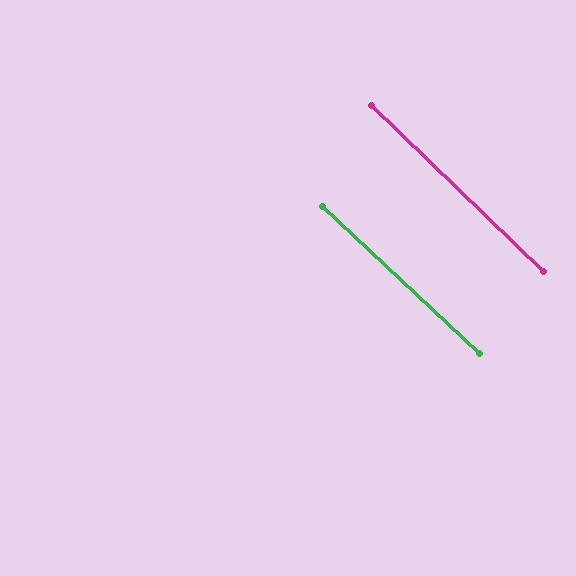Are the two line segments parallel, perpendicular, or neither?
Parallel — their directions differ by only 1.0°.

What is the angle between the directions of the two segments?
Approximately 1 degree.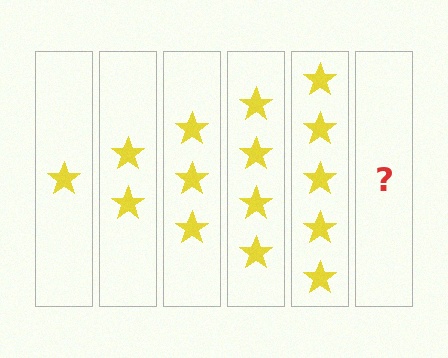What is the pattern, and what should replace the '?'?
The pattern is that each step adds one more star. The '?' should be 6 stars.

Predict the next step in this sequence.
The next step is 6 stars.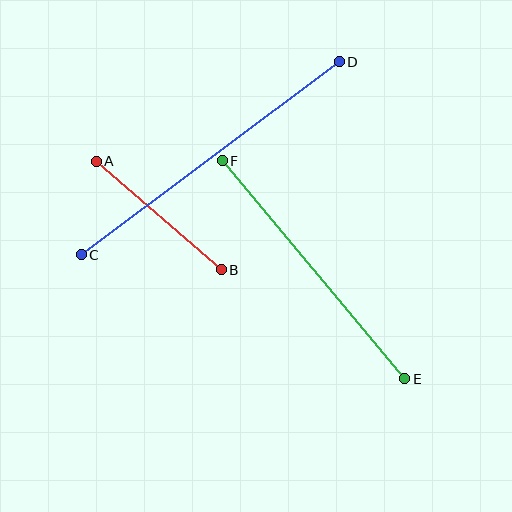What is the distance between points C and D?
The distance is approximately 322 pixels.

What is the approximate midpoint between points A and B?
The midpoint is at approximately (159, 216) pixels.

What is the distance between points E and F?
The distance is approximately 284 pixels.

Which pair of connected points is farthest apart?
Points C and D are farthest apart.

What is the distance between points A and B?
The distance is approximately 165 pixels.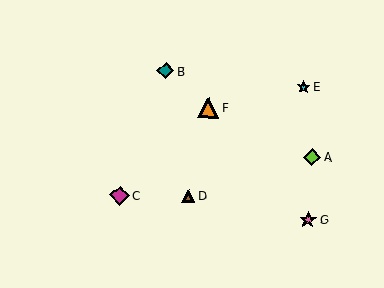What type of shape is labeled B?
Shape B is a teal diamond.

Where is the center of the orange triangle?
The center of the orange triangle is at (208, 107).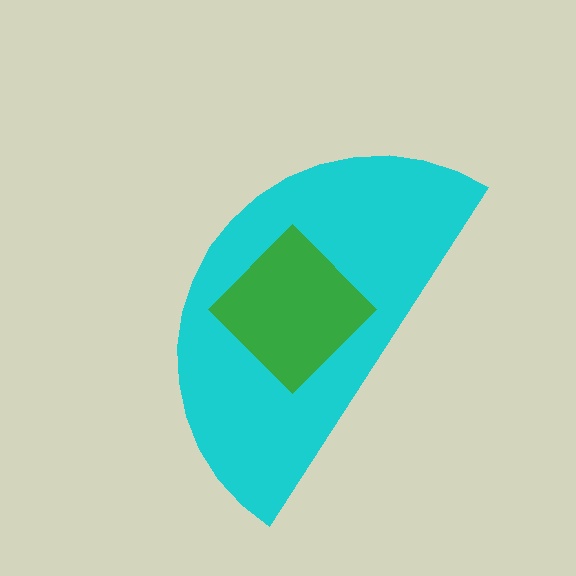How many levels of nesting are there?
2.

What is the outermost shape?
The cyan semicircle.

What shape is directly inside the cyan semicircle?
The green diamond.